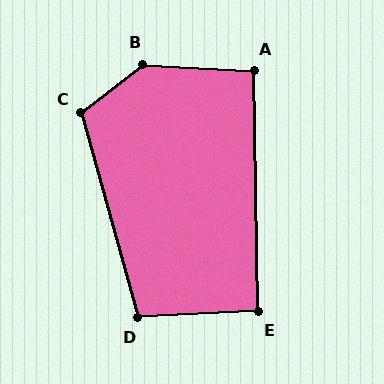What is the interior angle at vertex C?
Approximately 112 degrees (obtuse).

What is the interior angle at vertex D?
Approximately 103 degrees (obtuse).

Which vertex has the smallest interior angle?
E, at approximately 92 degrees.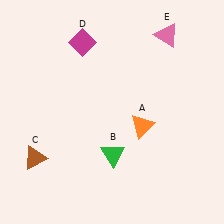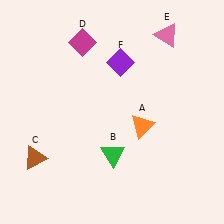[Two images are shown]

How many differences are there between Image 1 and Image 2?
There is 1 difference between the two images.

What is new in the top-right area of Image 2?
A purple diamond (F) was added in the top-right area of Image 2.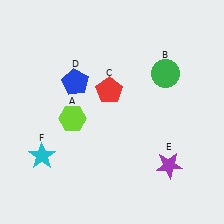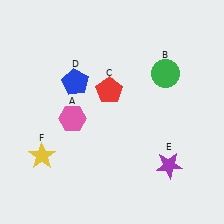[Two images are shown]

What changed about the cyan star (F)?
In Image 1, F is cyan. In Image 2, it changed to yellow.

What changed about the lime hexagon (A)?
In Image 1, A is lime. In Image 2, it changed to pink.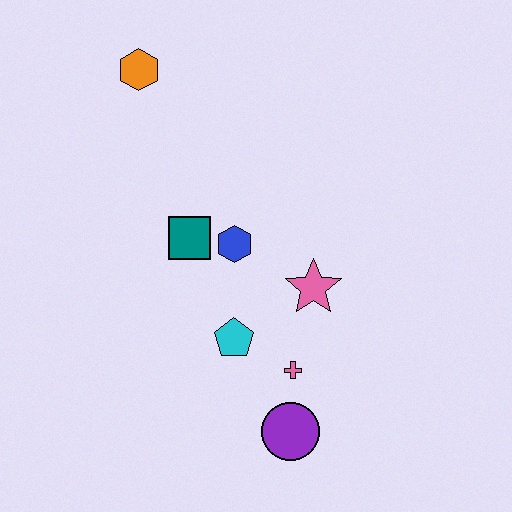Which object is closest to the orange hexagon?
The teal square is closest to the orange hexagon.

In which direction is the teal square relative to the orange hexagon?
The teal square is below the orange hexagon.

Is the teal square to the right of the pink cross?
No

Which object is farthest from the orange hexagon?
The purple circle is farthest from the orange hexagon.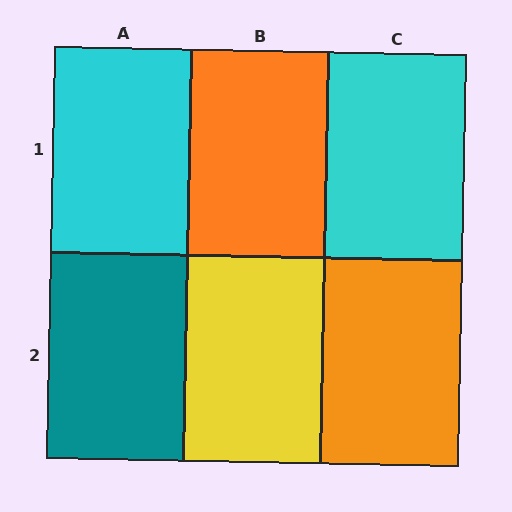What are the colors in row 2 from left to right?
Teal, yellow, orange.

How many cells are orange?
2 cells are orange.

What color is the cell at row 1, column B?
Orange.